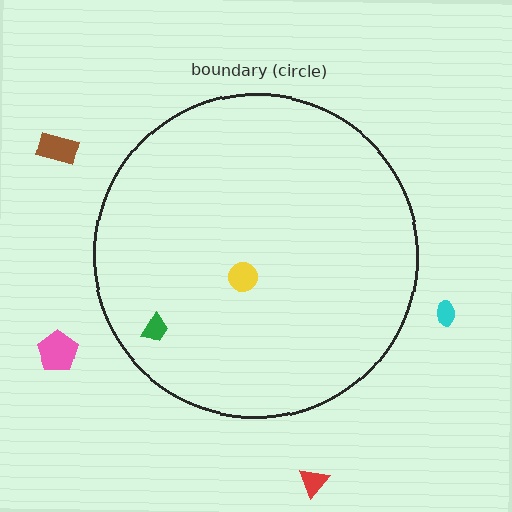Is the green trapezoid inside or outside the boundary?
Inside.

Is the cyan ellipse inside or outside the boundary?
Outside.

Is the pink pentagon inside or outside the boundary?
Outside.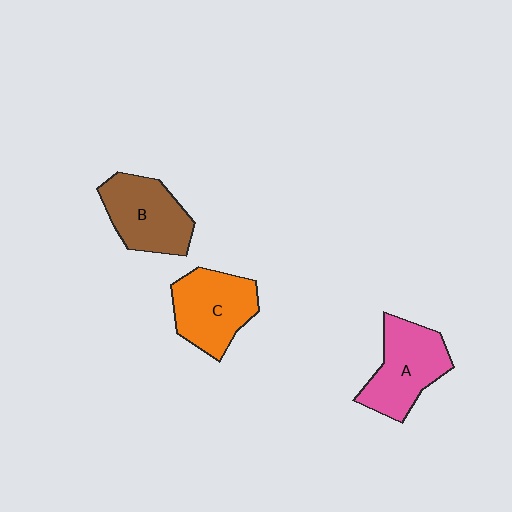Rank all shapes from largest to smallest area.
From largest to smallest: A (pink), C (orange), B (brown).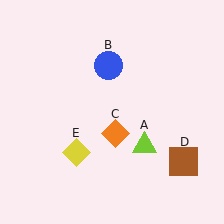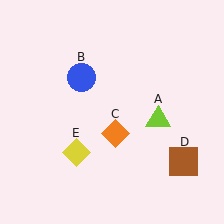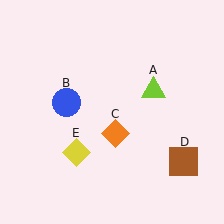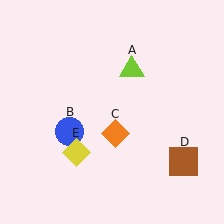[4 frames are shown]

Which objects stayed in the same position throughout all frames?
Orange diamond (object C) and brown square (object D) and yellow diamond (object E) remained stationary.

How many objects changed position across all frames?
2 objects changed position: lime triangle (object A), blue circle (object B).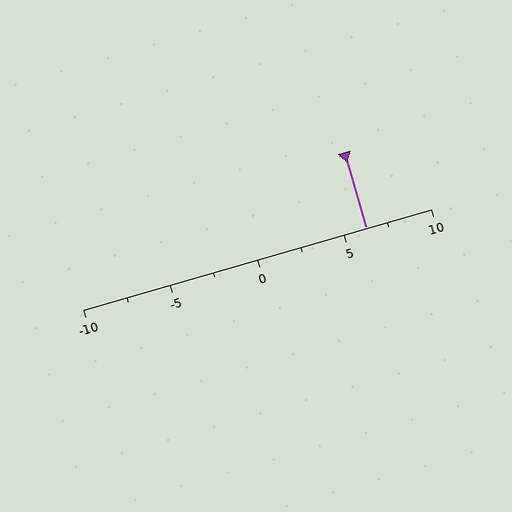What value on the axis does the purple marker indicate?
The marker indicates approximately 6.2.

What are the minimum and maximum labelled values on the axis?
The axis runs from -10 to 10.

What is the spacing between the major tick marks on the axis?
The major ticks are spaced 5 apart.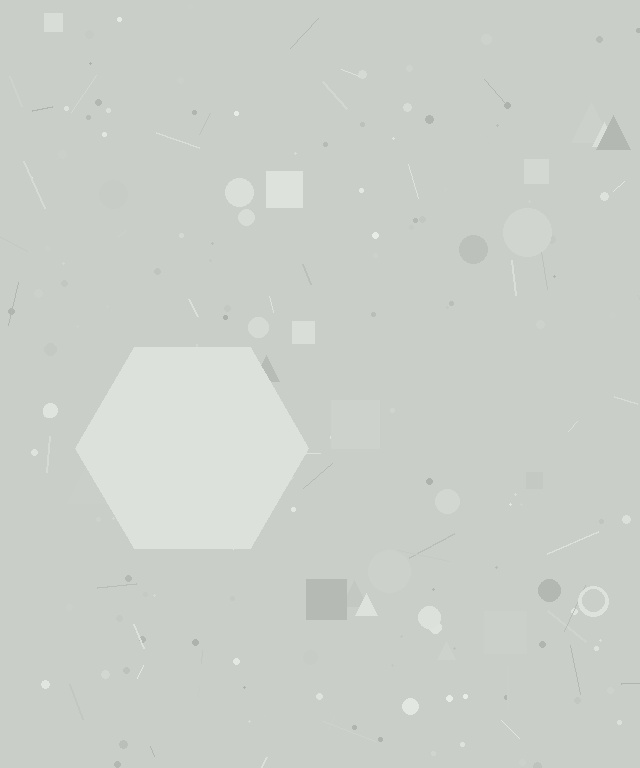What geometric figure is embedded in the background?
A hexagon is embedded in the background.